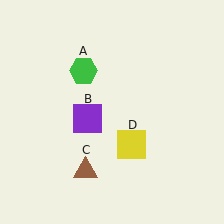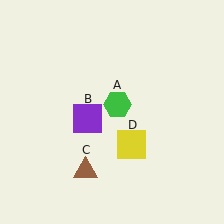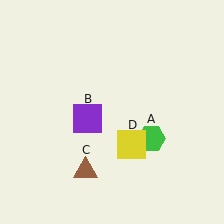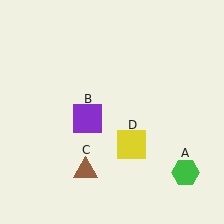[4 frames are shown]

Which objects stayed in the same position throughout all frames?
Purple square (object B) and brown triangle (object C) and yellow square (object D) remained stationary.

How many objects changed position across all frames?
1 object changed position: green hexagon (object A).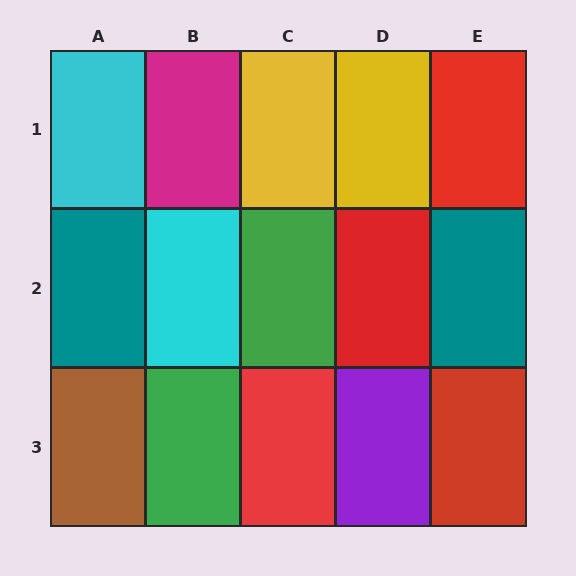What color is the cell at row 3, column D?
Purple.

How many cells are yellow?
2 cells are yellow.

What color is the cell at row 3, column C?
Red.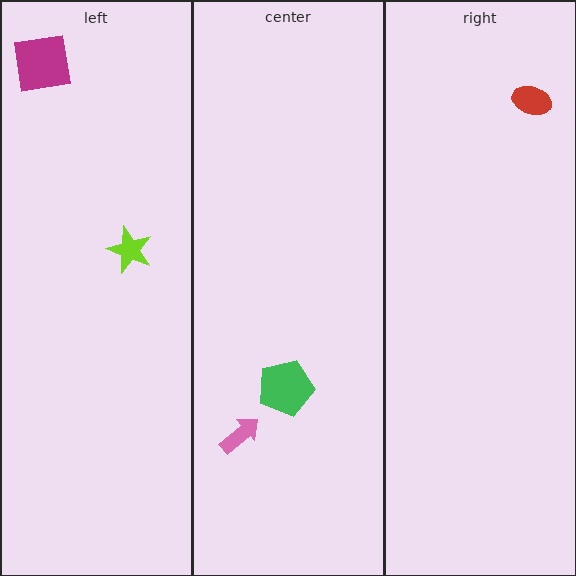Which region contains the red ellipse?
The right region.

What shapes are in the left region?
The lime star, the magenta square.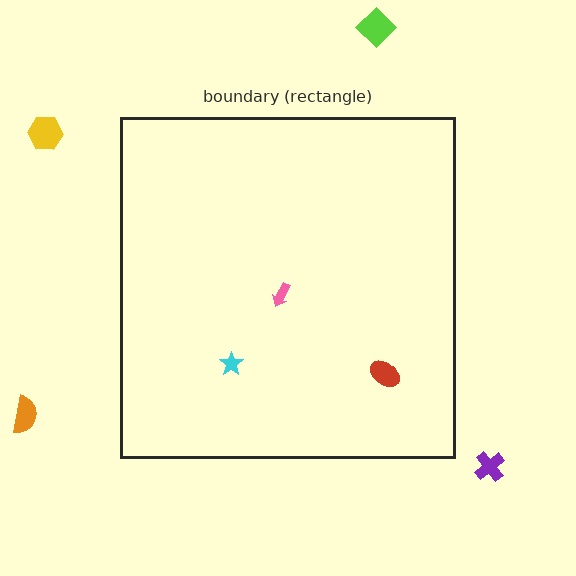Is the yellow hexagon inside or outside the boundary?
Outside.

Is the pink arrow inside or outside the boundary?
Inside.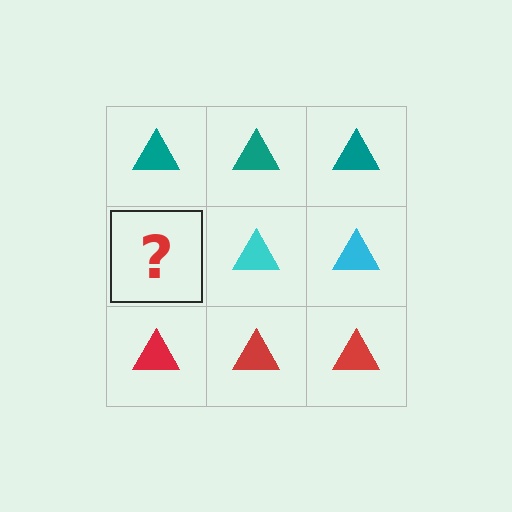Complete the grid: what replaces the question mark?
The question mark should be replaced with a cyan triangle.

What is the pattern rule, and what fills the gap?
The rule is that each row has a consistent color. The gap should be filled with a cyan triangle.